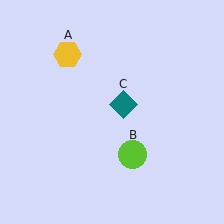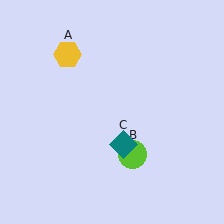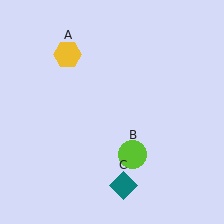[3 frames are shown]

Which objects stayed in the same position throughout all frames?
Yellow hexagon (object A) and lime circle (object B) remained stationary.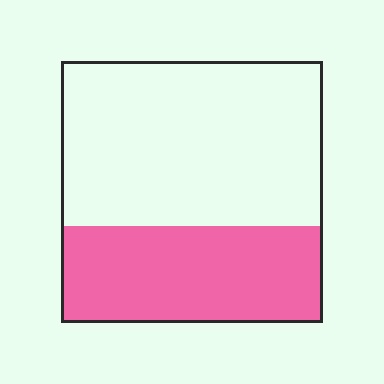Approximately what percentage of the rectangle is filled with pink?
Approximately 35%.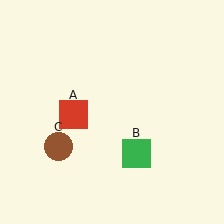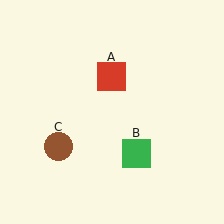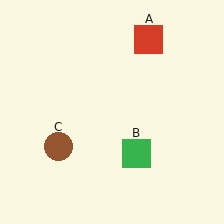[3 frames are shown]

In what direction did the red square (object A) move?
The red square (object A) moved up and to the right.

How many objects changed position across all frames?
1 object changed position: red square (object A).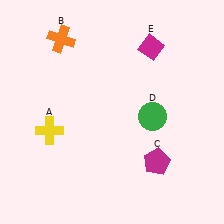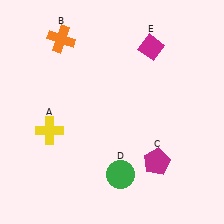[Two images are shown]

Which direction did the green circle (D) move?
The green circle (D) moved down.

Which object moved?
The green circle (D) moved down.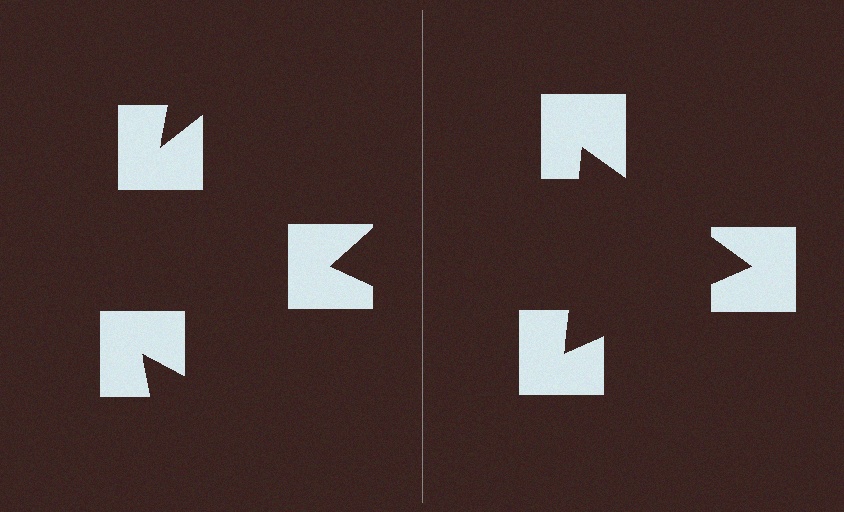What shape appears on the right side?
An illusory triangle.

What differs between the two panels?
The notched squares are positioned identically on both sides; only the wedge orientations differ. On the right they align to a triangle; on the left they are misaligned.